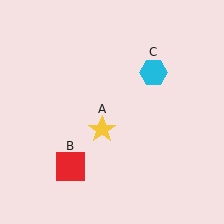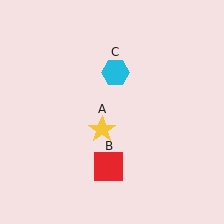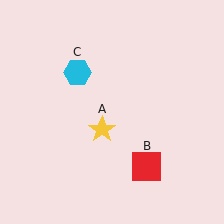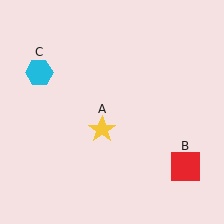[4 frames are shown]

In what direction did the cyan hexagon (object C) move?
The cyan hexagon (object C) moved left.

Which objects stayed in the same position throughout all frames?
Yellow star (object A) remained stationary.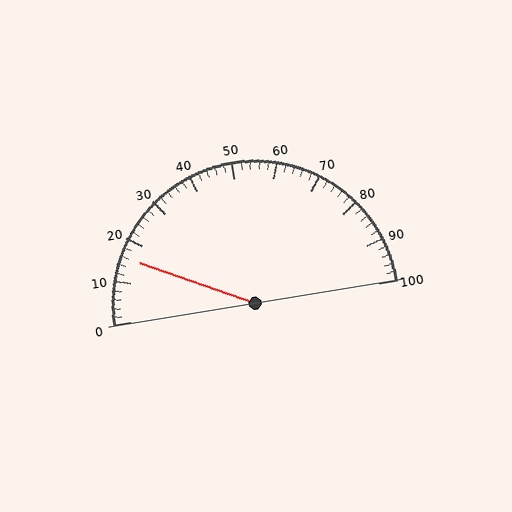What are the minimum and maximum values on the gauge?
The gauge ranges from 0 to 100.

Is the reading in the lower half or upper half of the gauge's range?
The reading is in the lower half of the range (0 to 100).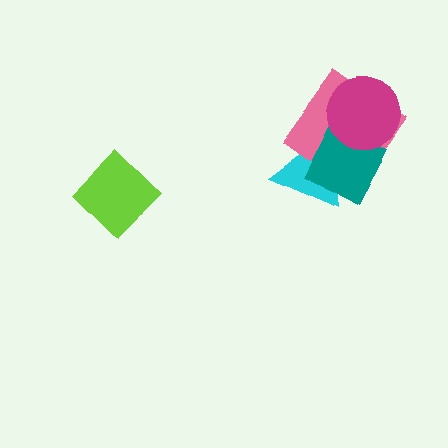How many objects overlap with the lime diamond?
0 objects overlap with the lime diamond.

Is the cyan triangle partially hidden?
Yes, it is partially covered by another shape.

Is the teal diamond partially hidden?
Yes, it is partially covered by another shape.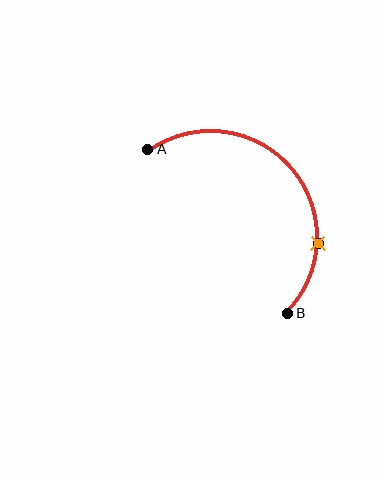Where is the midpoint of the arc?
The arc midpoint is the point on the curve farthest from the straight line joining A and B. It sits above and to the right of that line.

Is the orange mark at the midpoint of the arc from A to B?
No. The orange mark lies on the arc but is closer to endpoint B. The arc midpoint would be at the point on the curve equidistant along the arc from both A and B.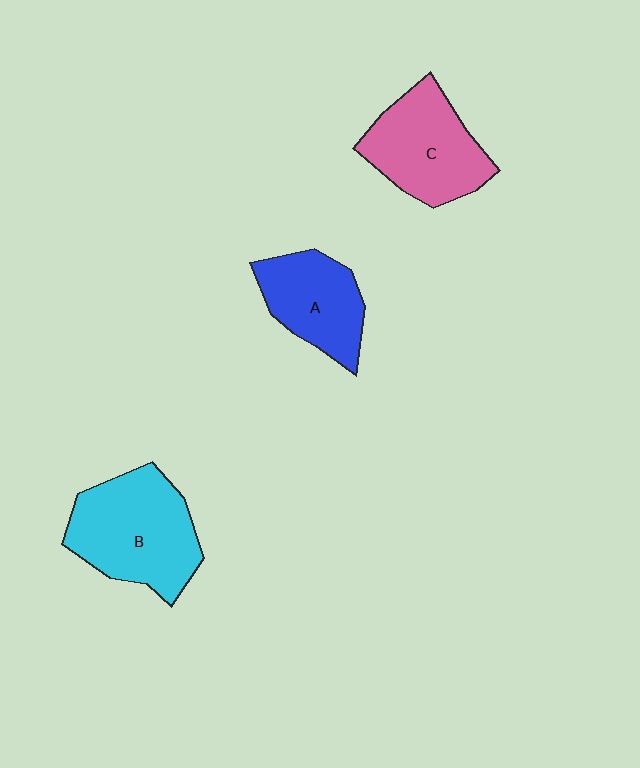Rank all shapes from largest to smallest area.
From largest to smallest: B (cyan), C (pink), A (blue).